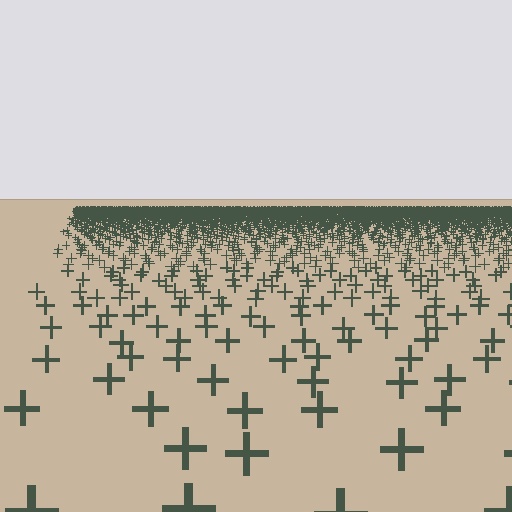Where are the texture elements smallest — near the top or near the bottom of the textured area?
Near the top.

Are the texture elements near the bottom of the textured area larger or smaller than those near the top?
Larger. Near the bottom, elements are closer to the viewer and appear at a bigger on-screen size.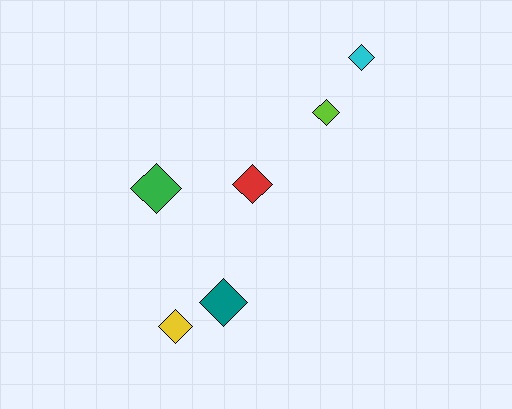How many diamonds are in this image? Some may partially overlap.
There are 6 diamonds.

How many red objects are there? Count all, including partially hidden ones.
There is 1 red object.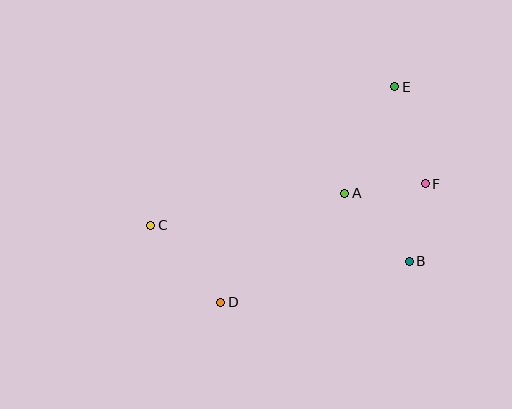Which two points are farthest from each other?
Points C and E are farthest from each other.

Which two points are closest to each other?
Points B and F are closest to each other.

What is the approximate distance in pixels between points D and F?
The distance between D and F is approximately 236 pixels.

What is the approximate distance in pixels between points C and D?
The distance between C and D is approximately 104 pixels.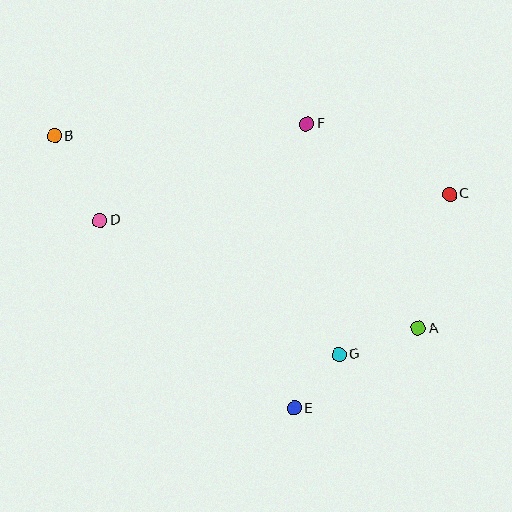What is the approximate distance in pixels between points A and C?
The distance between A and C is approximately 138 pixels.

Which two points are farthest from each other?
Points A and B are farthest from each other.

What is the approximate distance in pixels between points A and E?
The distance between A and E is approximately 147 pixels.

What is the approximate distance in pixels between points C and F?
The distance between C and F is approximately 159 pixels.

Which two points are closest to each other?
Points E and G are closest to each other.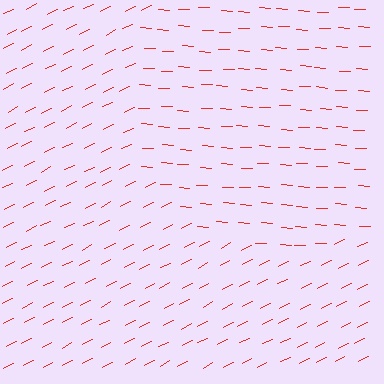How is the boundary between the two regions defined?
The boundary is defined purely by a change in line orientation (approximately 30 degrees difference). All lines are the same color and thickness.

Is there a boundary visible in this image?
Yes, there is a texture boundary formed by a change in line orientation.